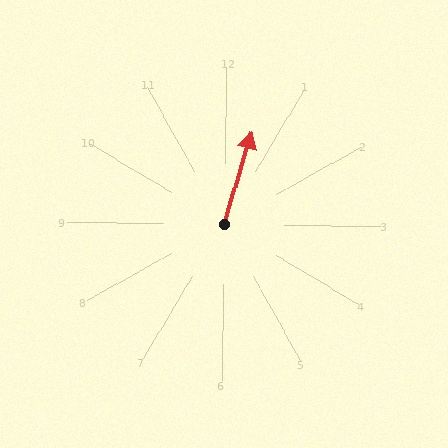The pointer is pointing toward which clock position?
Roughly 1 o'clock.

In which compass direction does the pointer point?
North.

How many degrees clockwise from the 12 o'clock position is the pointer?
Approximately 16 degrees.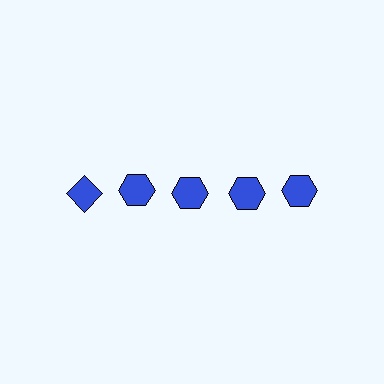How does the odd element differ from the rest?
It has a different shape: diamond instead of hexagon.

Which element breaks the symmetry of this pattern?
The blue diamond in the top row, leftmost column breaks the symmetry. All other shapes are blue hexagons.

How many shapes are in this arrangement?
There are 5 shapes arranged in a grid pattern.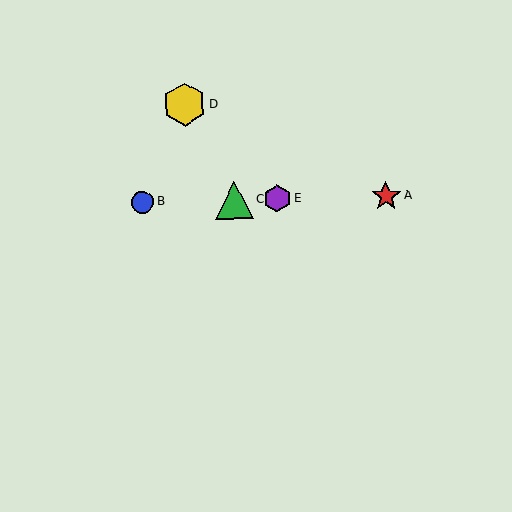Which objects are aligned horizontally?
Objects A, B, C, E are aligned horizontally.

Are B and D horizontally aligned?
No, B is at y≈202 and D is at y≈104.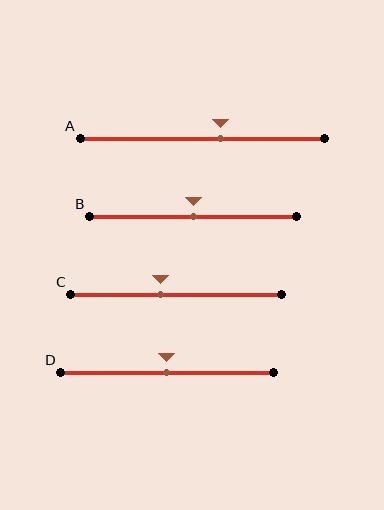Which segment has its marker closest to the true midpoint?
Segment B has its marker closest to the true midpoint.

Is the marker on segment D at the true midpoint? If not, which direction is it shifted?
Yes, the marker on segment D is at the true midpoint.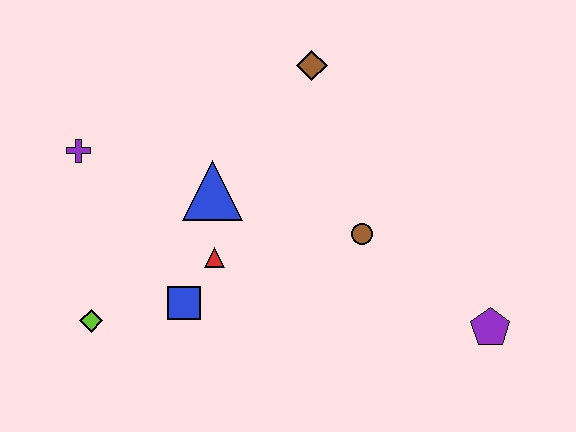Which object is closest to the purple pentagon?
The brown circle is closest to the purple pentagon.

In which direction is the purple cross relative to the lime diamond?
The purple cross is above the lime diamond.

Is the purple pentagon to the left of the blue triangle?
No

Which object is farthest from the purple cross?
The purple pentagon is farthest from the purple cross.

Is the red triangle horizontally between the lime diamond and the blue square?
No